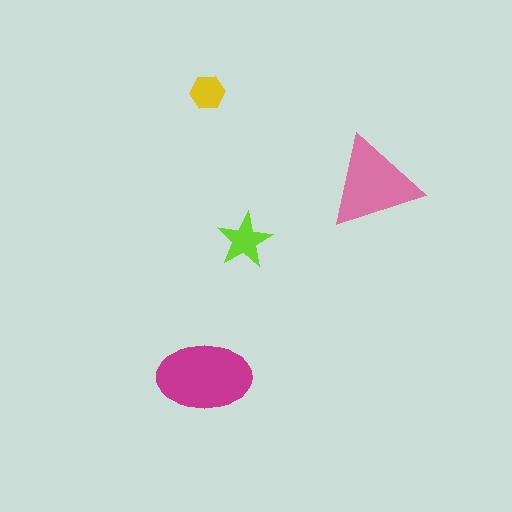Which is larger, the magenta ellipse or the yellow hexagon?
The magenta ellipse.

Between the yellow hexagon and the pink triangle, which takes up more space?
The pink triangle.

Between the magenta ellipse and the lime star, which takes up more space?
The magenta ellipse.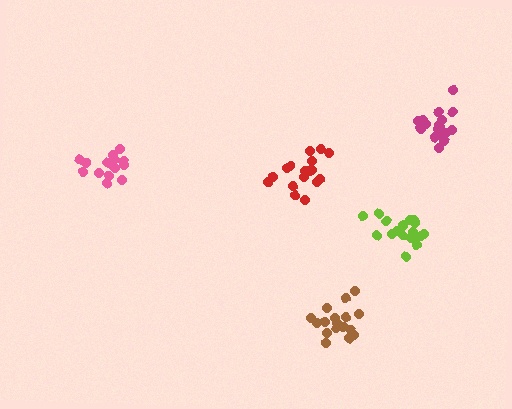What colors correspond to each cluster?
The clusters are colored: red, magenta, pink, brown, lime.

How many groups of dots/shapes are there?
There are 5 groups.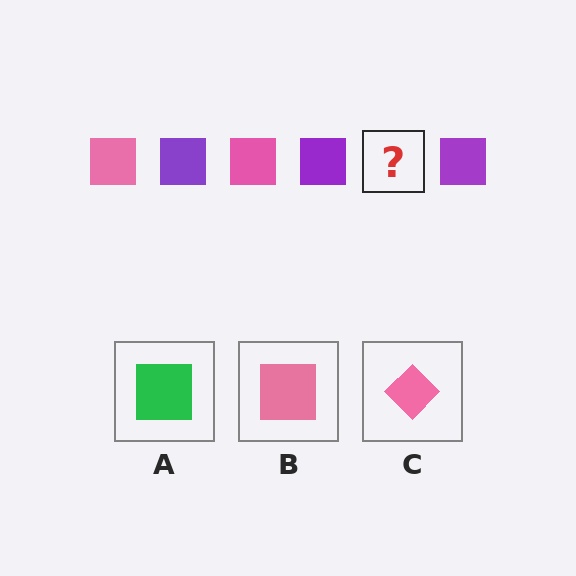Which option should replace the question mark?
Option B.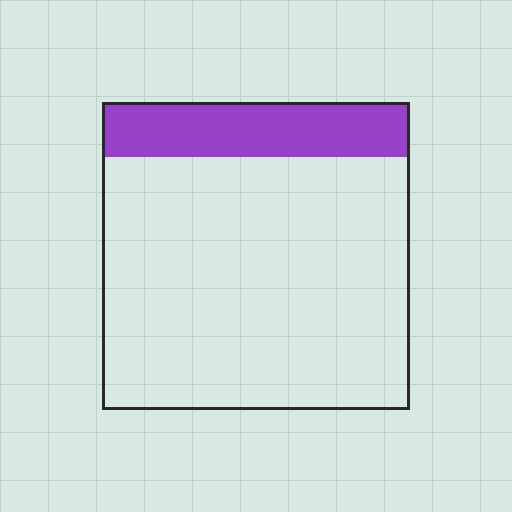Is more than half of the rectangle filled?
No.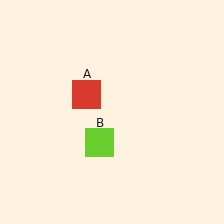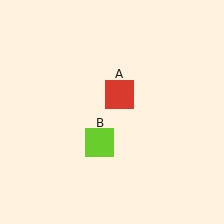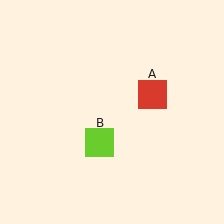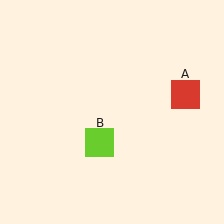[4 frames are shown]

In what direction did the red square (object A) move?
The red square (object A) moved right.